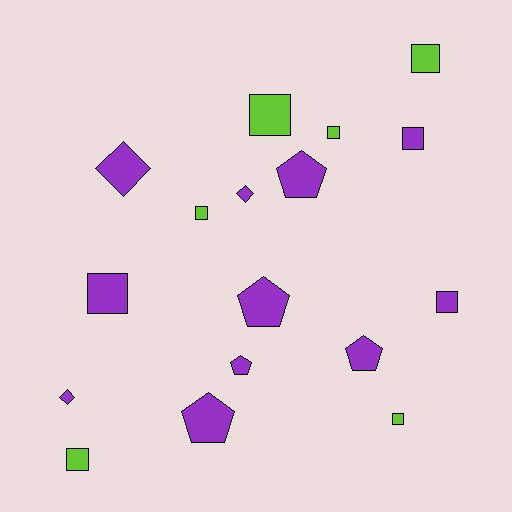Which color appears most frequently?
Purple, with 11 objects.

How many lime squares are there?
There are 6 lime squares.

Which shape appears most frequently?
Square, with 9 objects.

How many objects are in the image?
There are 17 objects.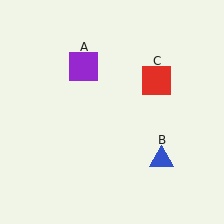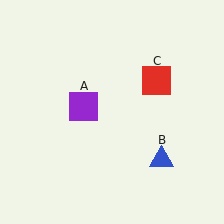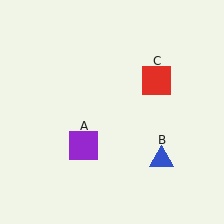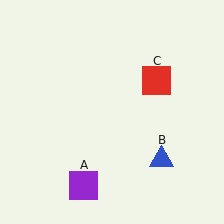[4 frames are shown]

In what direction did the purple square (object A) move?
The purple square (object A) moved down.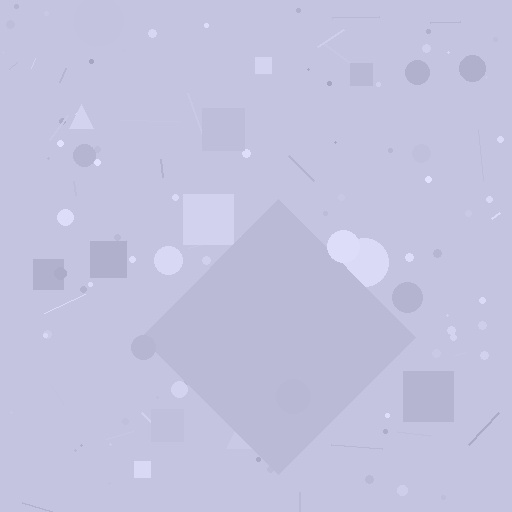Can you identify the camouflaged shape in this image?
The camouflaged shape is a diamond.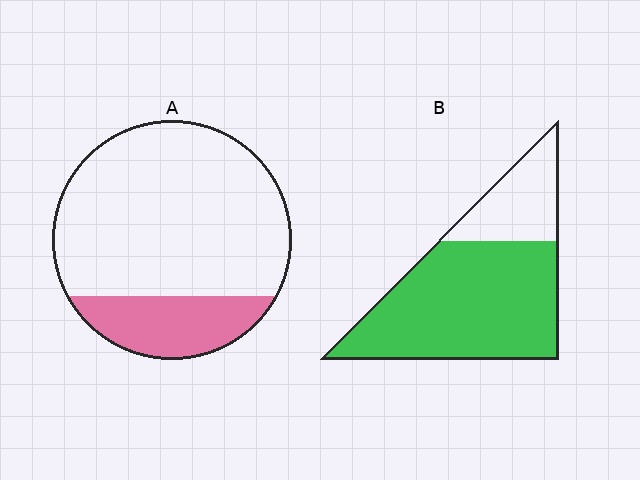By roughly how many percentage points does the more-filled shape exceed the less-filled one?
By roughly 55 percentage points (B over A).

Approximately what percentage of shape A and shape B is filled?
A is approximately 20% and B is approximately 75%.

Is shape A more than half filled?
No.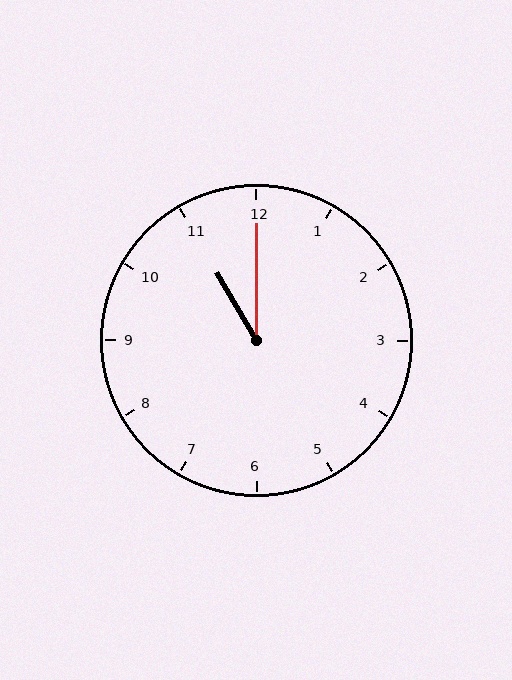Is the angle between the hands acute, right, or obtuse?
It is acute.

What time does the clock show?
11:00.